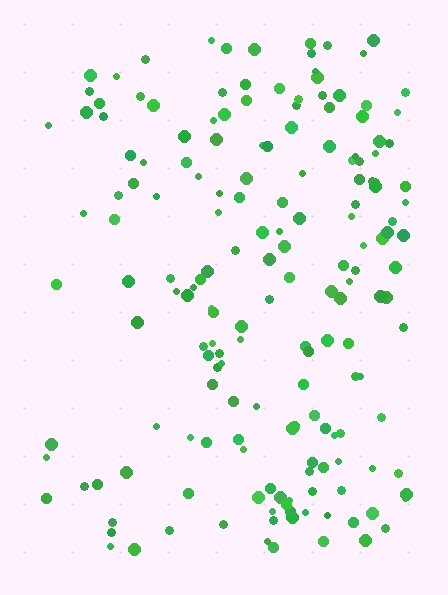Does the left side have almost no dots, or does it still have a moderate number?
Still a moderate number, just noticeably fewer than the right.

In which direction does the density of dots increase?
From left to right, with the right side densest.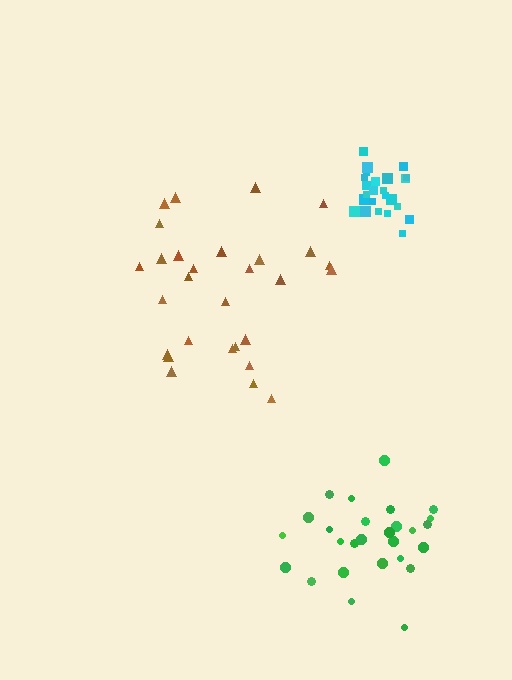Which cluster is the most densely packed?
Cyan.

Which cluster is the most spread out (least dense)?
Brown.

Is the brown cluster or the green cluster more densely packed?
Green.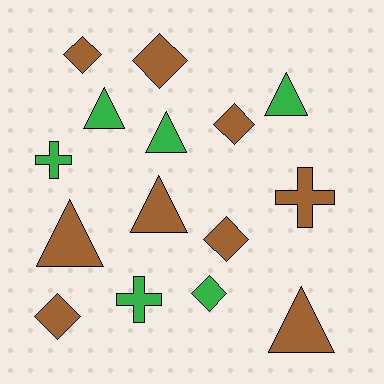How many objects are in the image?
There are 15 objects.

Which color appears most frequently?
Brown, with 9 objects.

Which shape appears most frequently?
Diamond, with 6 objects.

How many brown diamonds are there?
There are 5 brown diamonds.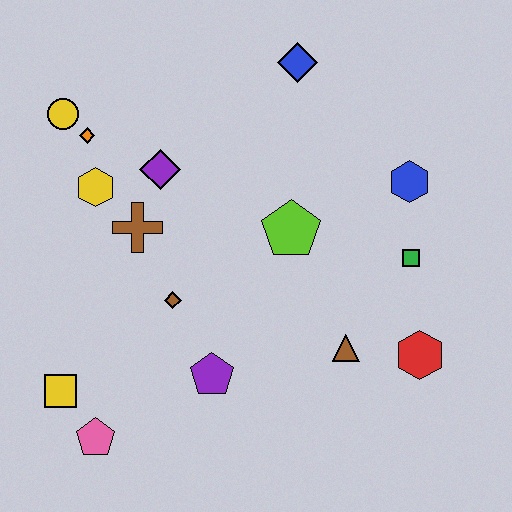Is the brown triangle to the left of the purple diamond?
No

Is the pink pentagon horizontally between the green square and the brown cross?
No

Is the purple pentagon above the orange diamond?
No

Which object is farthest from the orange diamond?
The red hexagon is farthest from the orange diamond.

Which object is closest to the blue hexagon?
The green square is closest to the blue hexagon.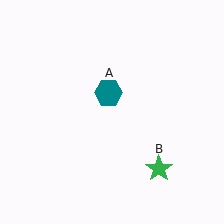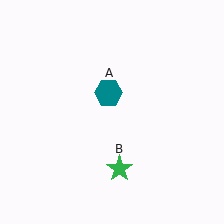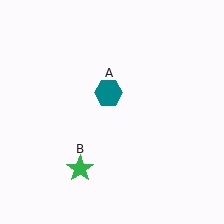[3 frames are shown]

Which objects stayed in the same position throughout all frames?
Teal hexagon (object A) remained stationary.